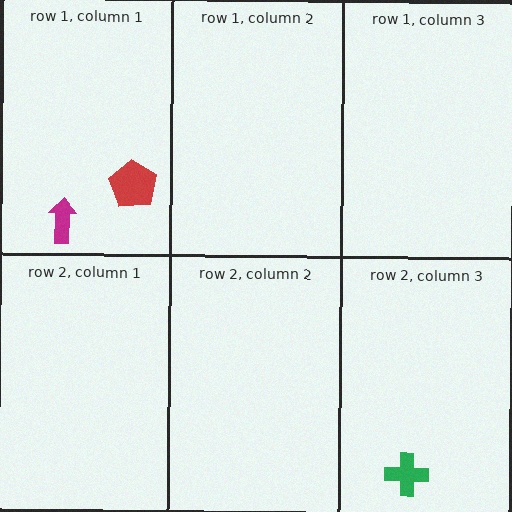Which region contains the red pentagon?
The row 1, column 1 region.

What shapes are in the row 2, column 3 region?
The green cross.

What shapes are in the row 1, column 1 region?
The red pentagon, the magenta arrow.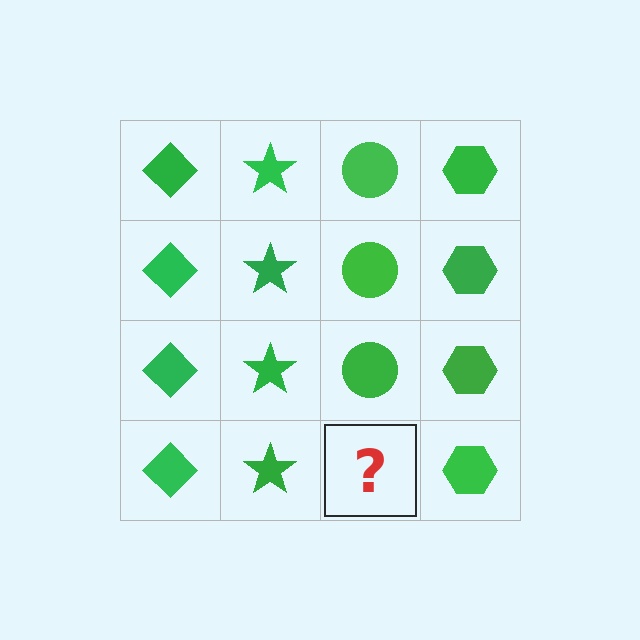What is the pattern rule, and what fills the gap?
The rule is that each column has a consistent shape. The gap should be filled with a green circle.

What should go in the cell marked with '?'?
The missing cell should contain a green circle.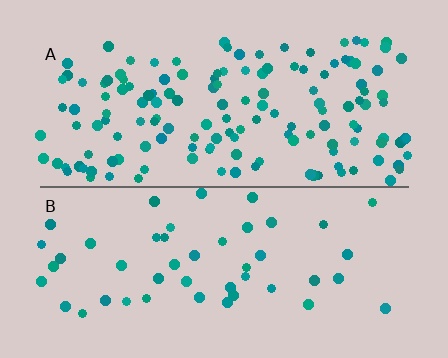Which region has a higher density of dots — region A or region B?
A (the top).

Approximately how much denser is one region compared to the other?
Approximately 3.0× — region A over region B.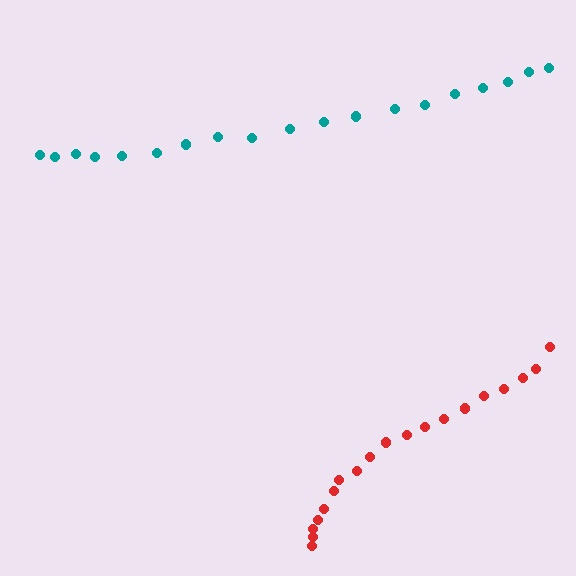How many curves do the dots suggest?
There are 2 distinct paths.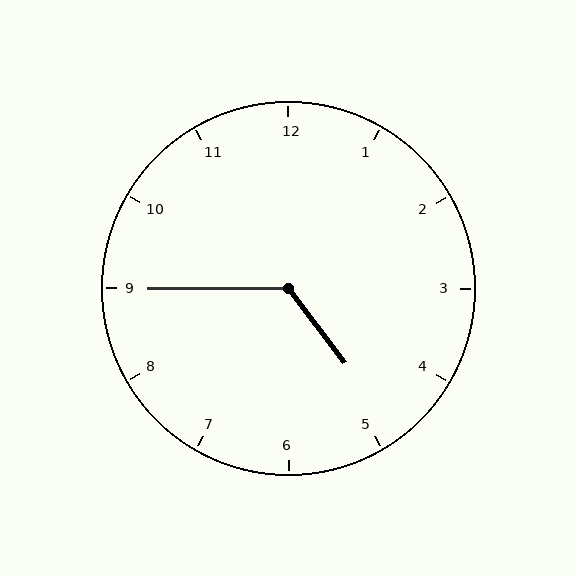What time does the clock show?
4:45.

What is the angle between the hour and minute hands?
Approximately 128 degrees.